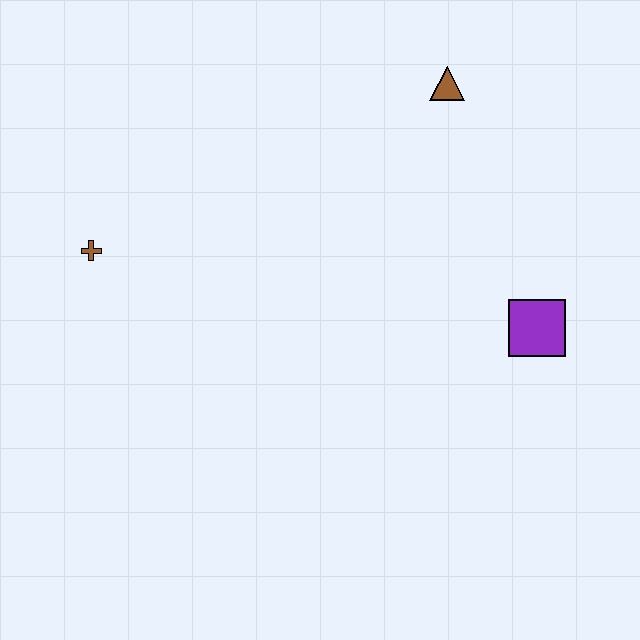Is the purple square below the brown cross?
Yes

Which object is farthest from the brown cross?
The purple square is farthest from the brown cross.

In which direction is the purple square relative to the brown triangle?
The purple square is below the brown triangle.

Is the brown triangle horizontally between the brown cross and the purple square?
Yes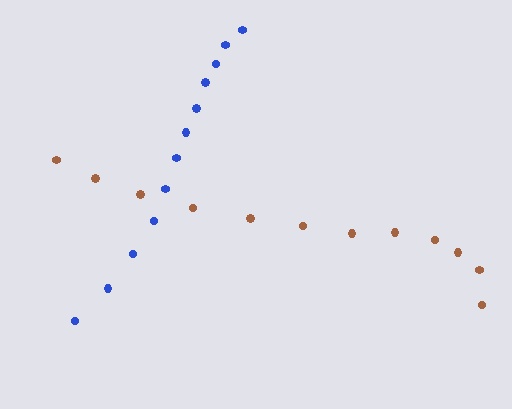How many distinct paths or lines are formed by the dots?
There are 2 distinct paths.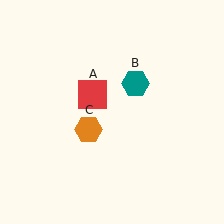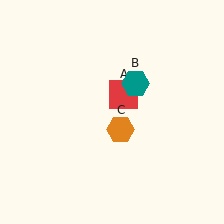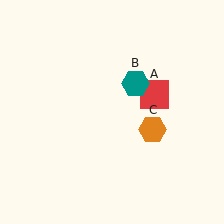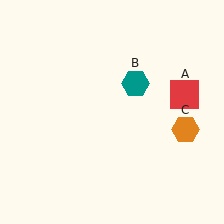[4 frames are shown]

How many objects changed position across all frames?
2 objects changed position: red square (object A), orange hexagon (object C).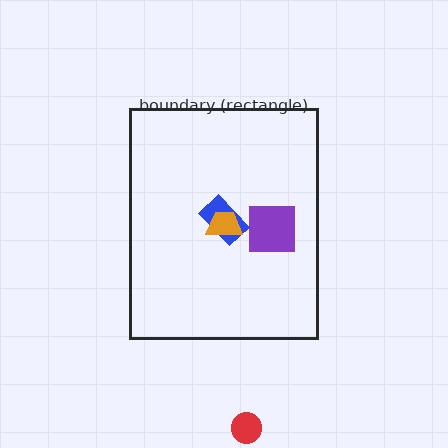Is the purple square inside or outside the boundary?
Inside.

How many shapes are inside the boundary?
3 inside, 1 outside.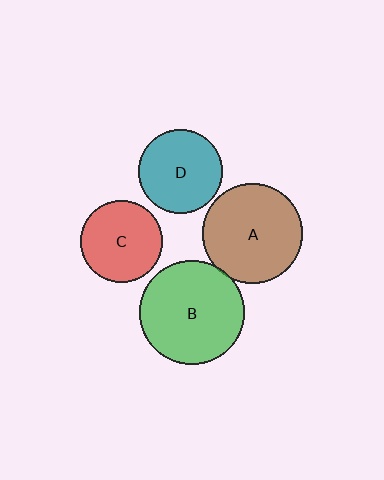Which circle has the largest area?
Circle B (green).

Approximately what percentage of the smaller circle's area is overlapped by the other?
Approximately 5%.